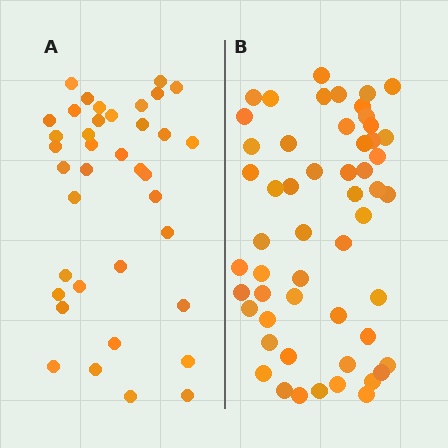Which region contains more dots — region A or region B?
Region B (the right region) has more dots.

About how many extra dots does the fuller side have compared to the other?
Region B has approximately 15 more dots than region A.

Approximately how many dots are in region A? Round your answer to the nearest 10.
About 40 dots. (The exact count is 38, which rounds to 40.)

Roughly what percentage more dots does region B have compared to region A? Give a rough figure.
About 40% more.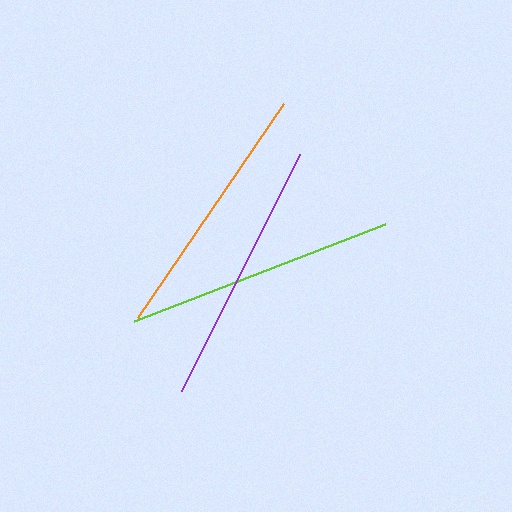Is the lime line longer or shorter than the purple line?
The lime line is longer than the purple line.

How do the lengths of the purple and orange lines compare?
The purple and orange lines are approximately the same length.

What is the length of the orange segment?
The orange segment is approximately 259 pixels long.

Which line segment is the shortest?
The orange line is the shortest at approximately 259 pixels.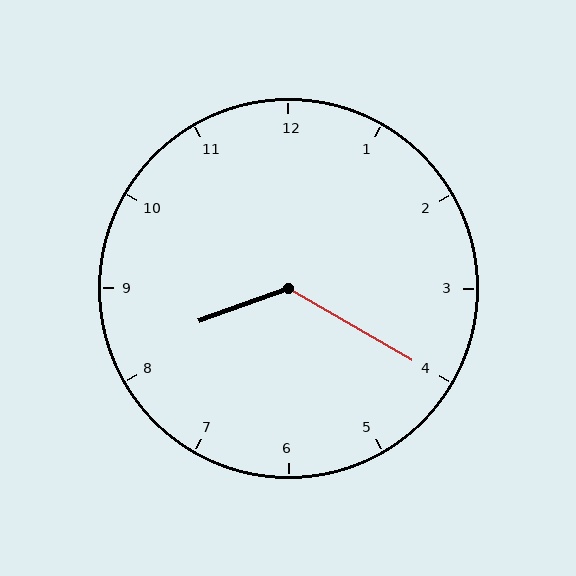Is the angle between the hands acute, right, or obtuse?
It is obtuse.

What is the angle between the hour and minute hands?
Approximately 130 degrees.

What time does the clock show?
8:20.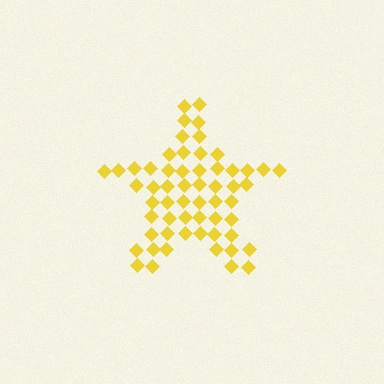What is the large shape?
The large shape is a star.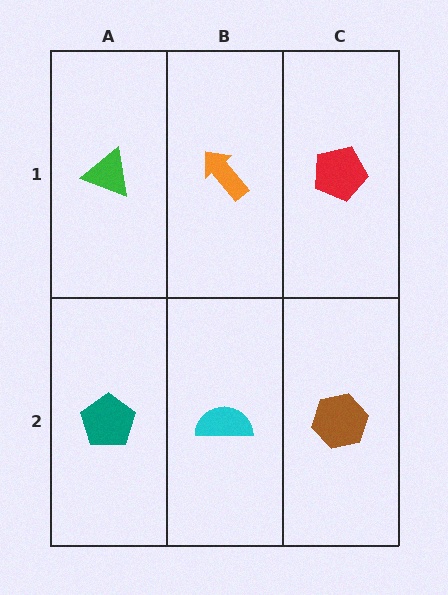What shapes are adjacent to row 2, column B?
An orange arrow (row 1, column B), a teal pentagon (row 2, column A), a brown hexagon (row 2, column C).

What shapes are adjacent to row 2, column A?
A green triangle (row 1, column A), a cyan semicircle (row 2, column B).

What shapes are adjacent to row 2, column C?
A red pentagon (row 1, column C), a cyan semicircle (row 2, column B).